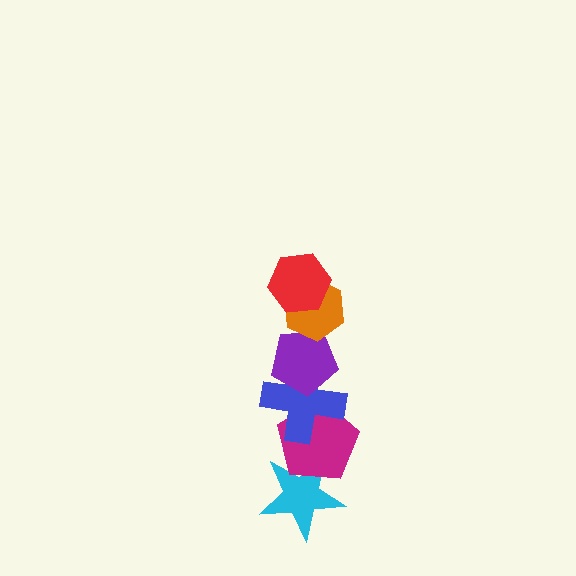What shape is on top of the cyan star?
The magenta pentagon is on top of the cyan star.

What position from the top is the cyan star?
The cyan star is 6th from the top.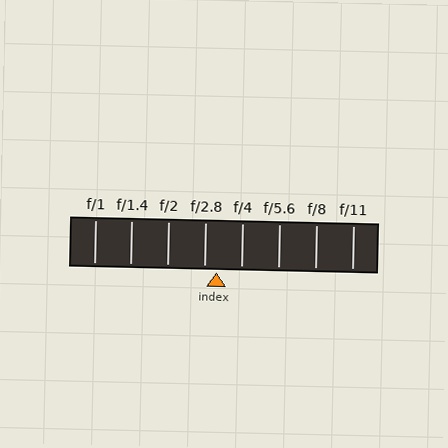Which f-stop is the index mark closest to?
The index mark is closest to f/2.8.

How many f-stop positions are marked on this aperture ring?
There are 8 f-stop positions marked.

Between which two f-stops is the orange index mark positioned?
The index mark is between f/2.8 and f/4.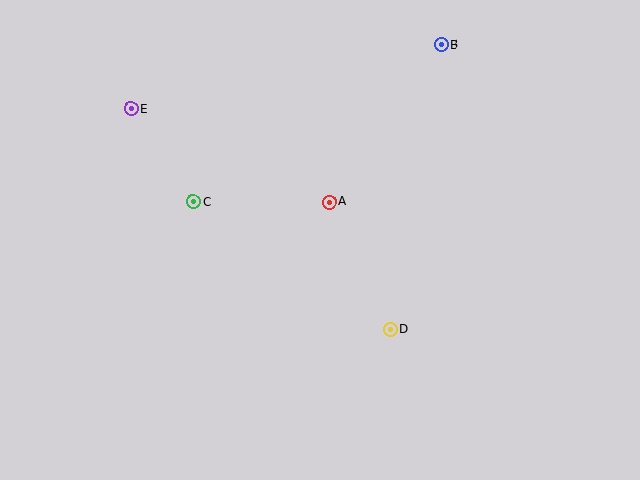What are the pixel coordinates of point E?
Point E is at (131, 109).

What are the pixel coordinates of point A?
Point A is at (329, 202).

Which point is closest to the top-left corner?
Point E is closest to the top-left corner.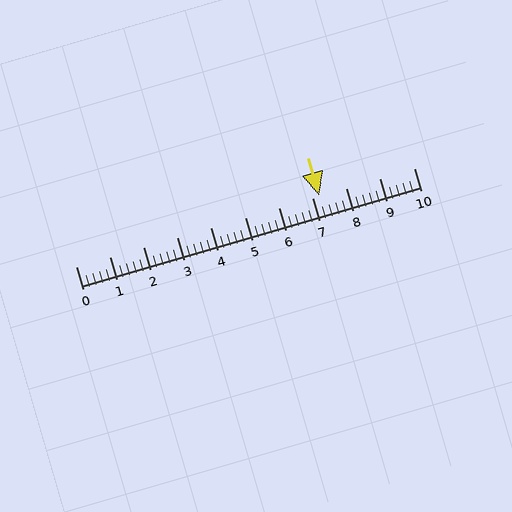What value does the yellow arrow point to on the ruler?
The yellow arrow points to approximately 7.2.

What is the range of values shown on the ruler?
The ruler shows values from 0 to 10.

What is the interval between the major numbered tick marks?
The major tick marks are spaced 1 units apart.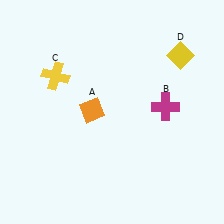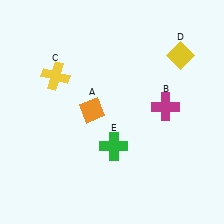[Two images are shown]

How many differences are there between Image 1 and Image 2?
There is 1 difference between the two images.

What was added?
A green cross (E) was added in Image 2.